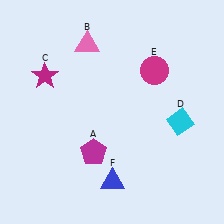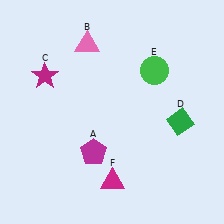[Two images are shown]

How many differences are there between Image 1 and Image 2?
There are 3 differences between the two images.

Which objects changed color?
D changed from cyan to green. E changed from magenta to green. F changed from blue to magenta.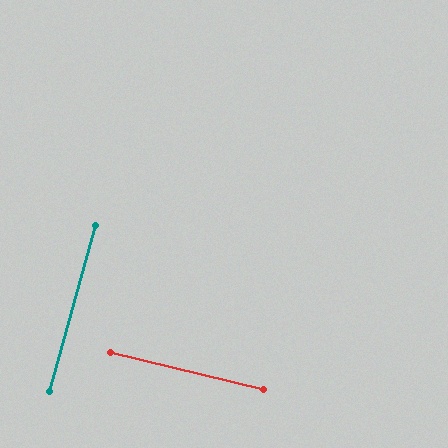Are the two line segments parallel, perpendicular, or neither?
Perpendicular — they meet at approximately 88°.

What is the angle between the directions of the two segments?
Approximately 88 degrees.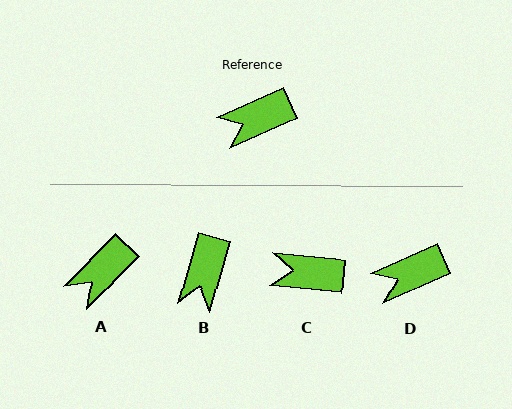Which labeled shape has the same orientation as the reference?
D.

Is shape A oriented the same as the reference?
No, it is off by about 22 degrees.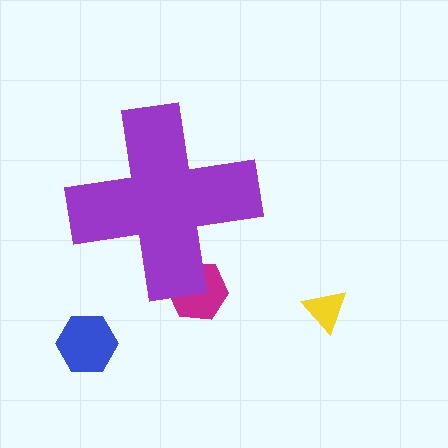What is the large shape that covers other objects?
A purple cross.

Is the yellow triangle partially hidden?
No, the yellow triangle is fully visible.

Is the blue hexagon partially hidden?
No, the blue hexagon is fully visible.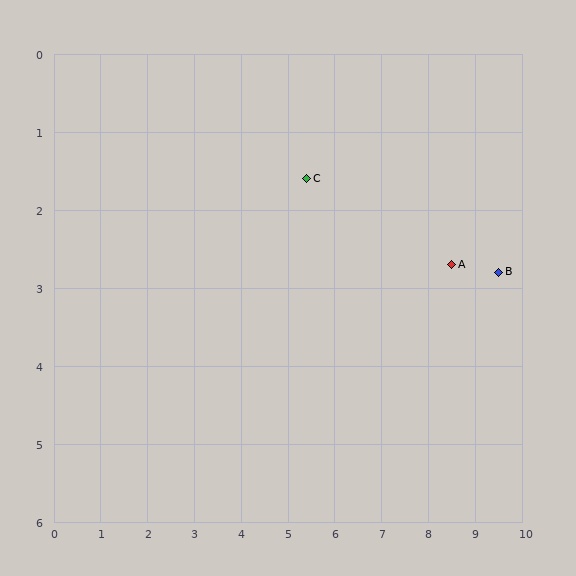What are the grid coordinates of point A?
Point A is at approximately (8.5, 2.7).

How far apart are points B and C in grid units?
Points B and C are about 4.3 grid units apart.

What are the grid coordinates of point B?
Point B is at approximately (9.5, 2.8).